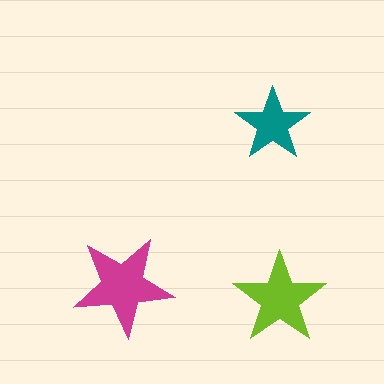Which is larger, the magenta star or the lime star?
The magenta one.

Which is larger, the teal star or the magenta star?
The magenta one.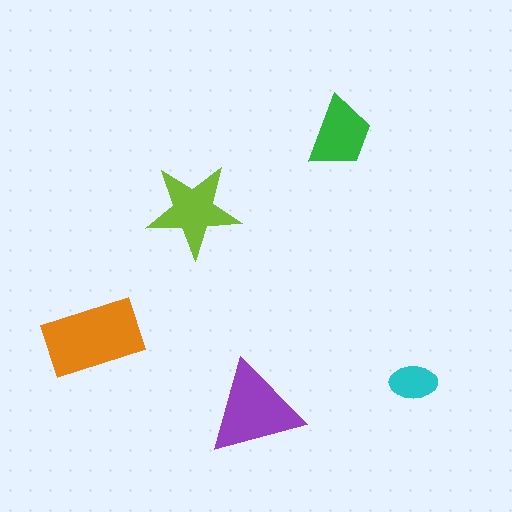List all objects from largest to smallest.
The orange rectangle, the purple triangle, the lime star, the green trapezoid, the cyan ellipse.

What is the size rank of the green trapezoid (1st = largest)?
4th.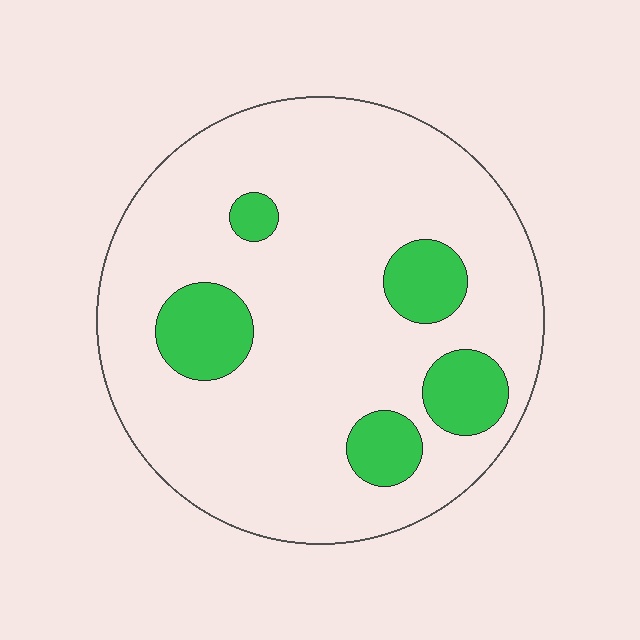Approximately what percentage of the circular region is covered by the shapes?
Approximately 15%.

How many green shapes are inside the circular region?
5.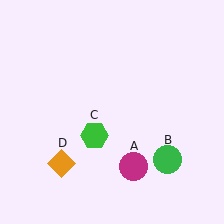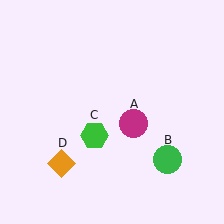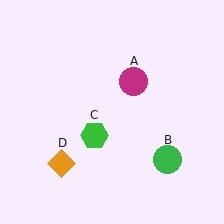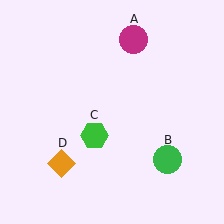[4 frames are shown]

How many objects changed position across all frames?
1 object changed position: magenta circle (object A).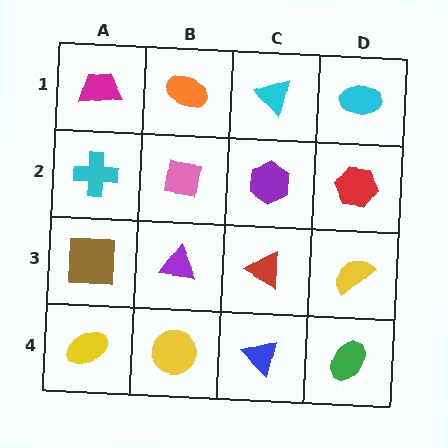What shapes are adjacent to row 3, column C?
A purple hexagon (row 2, column C), a blue triangle (row 4, column C), a purple triangle (row 3, column B), a yellow semicircle (row 3, column D).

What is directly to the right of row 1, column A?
An orange ellipse.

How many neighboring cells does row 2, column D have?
3.